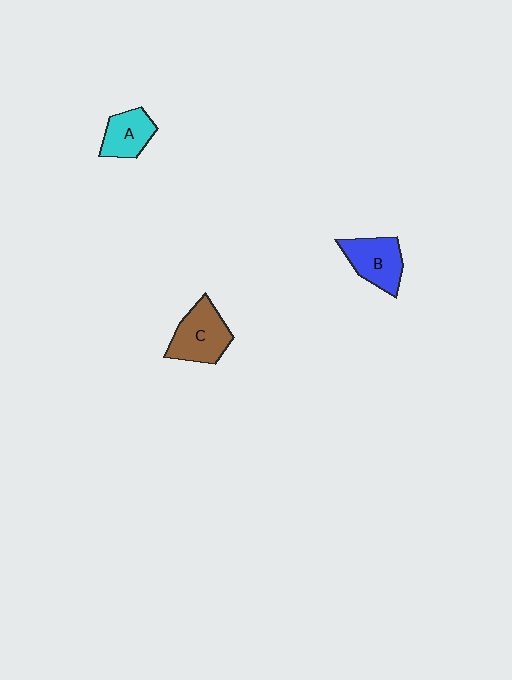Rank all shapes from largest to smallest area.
From largest to smallest: C (brown), B (blue), A (cyan).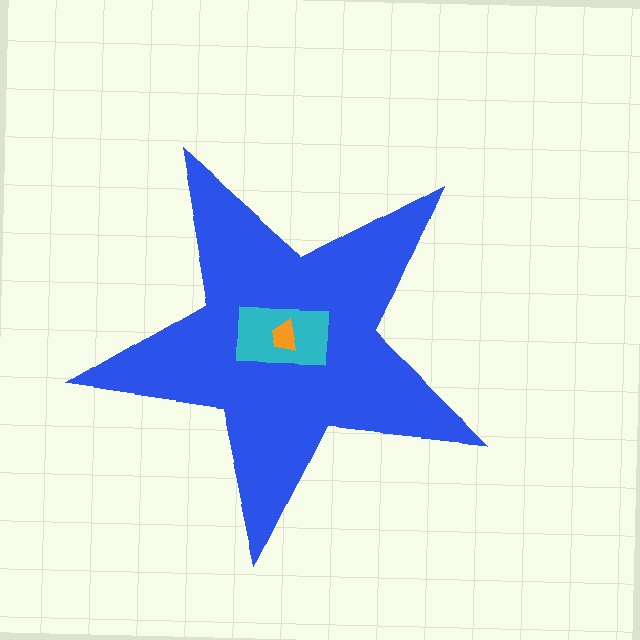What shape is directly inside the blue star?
The cyan rectangle.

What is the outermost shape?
The blue star.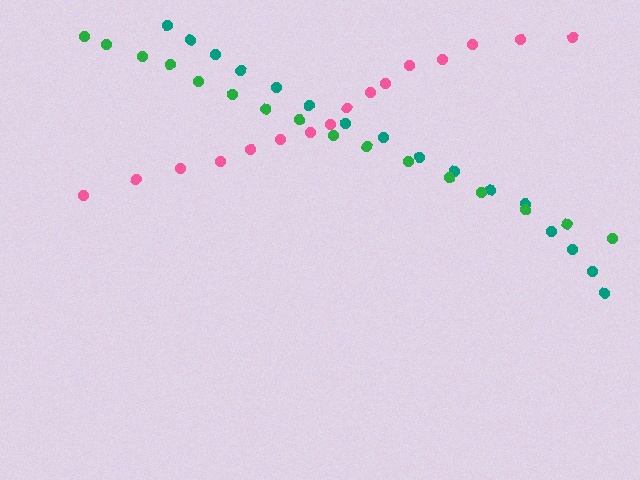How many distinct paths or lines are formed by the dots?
There are 3 distinct paths.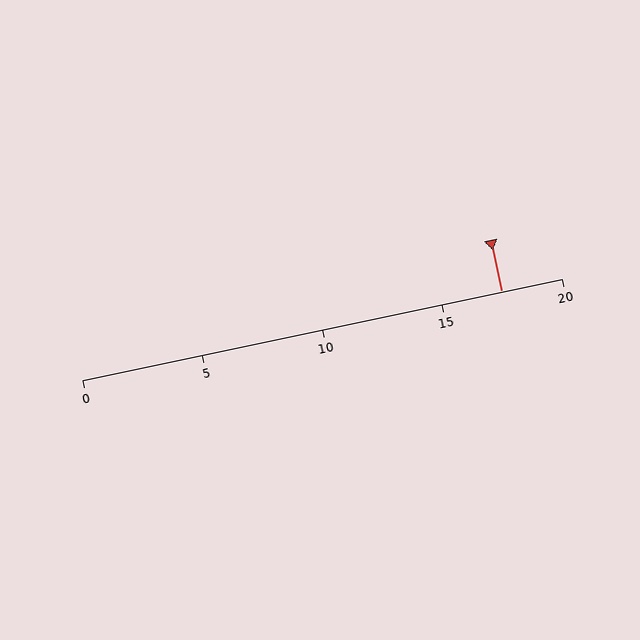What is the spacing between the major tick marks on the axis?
The major ticks are spaced 5 apart.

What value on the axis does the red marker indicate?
The marker indicates approximately 17.5.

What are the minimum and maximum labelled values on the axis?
The axis runs from 0 to 20.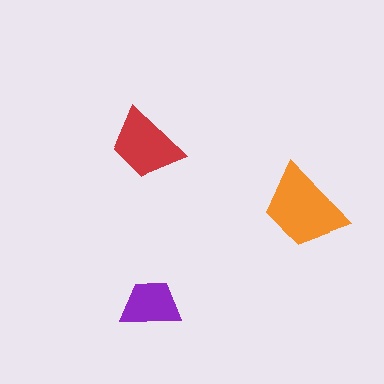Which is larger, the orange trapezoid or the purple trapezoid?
The orange one.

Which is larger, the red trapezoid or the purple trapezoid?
The red one.